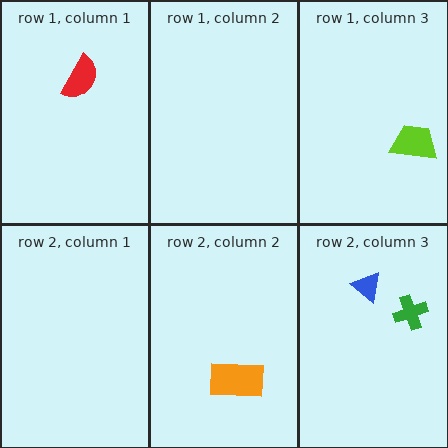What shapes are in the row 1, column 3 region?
The lime trapezoid.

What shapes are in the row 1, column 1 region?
The red semicircle.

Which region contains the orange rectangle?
The row 2, column 2 region.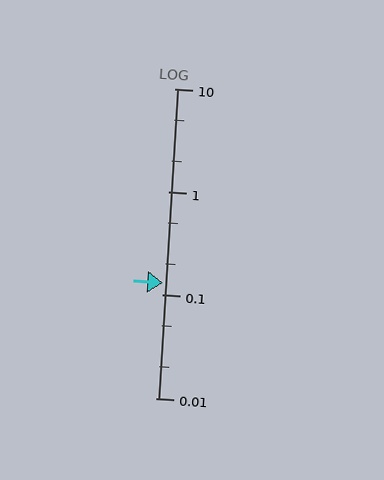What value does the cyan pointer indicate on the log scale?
The pointer indicates approximately 0.13.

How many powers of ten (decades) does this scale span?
The scale spans 3 decades, from 0.01 to 10.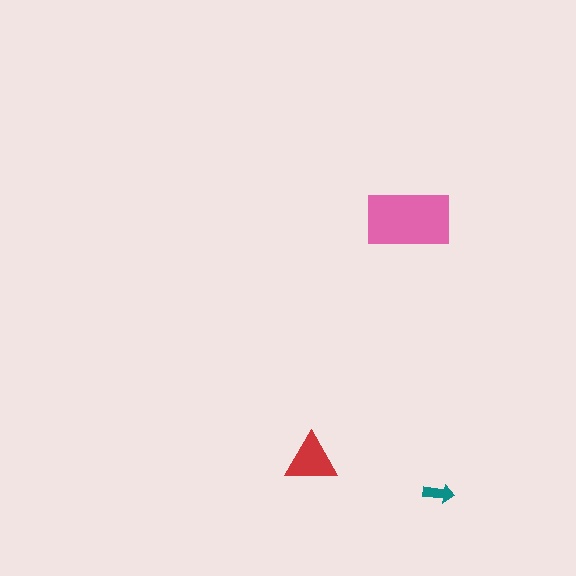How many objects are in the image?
There are 3 objects in the image.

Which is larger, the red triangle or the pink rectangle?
The pink rectangle.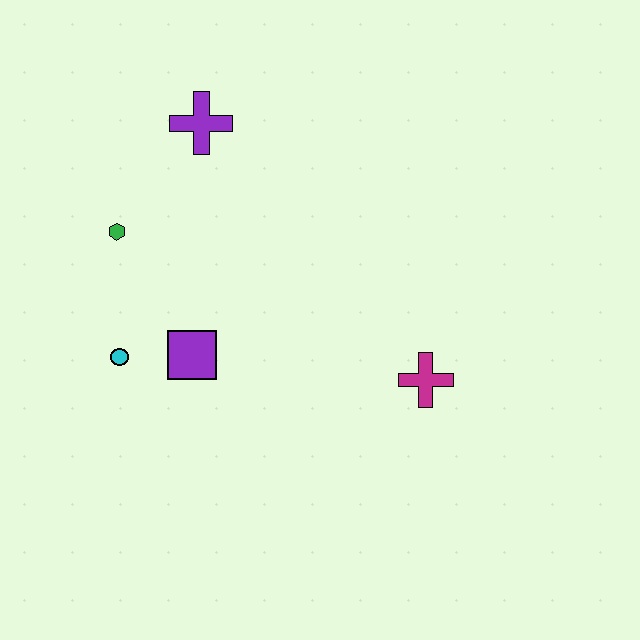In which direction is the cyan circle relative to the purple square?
The cyan circle is to the left of the purple square.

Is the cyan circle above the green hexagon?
No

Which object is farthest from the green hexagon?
The magenta cross is farthest from the green hexagon.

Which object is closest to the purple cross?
The green hexagon is closest to the purple cross.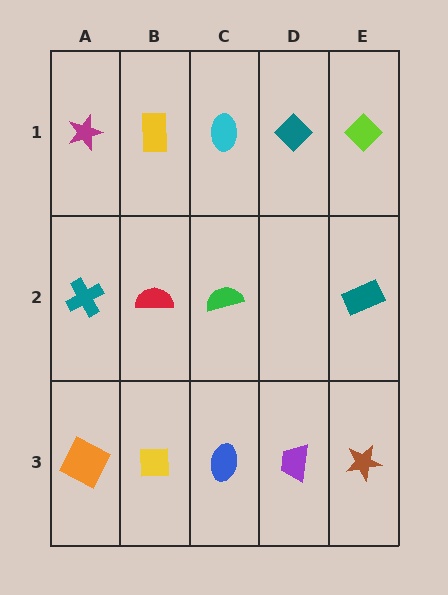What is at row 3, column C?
A blue ellipse.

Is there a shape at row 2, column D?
No, that cell is empty.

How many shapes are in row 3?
5 shapes.